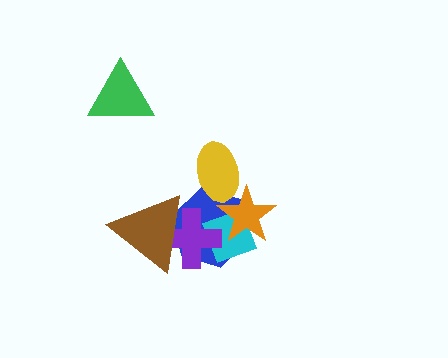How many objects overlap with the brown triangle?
2 objects overlap with the brown triangle.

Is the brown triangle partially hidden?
No, no other shape covers it.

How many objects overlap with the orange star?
3 objects overlap with the orange star.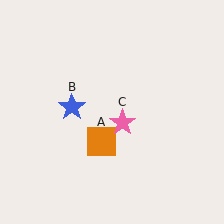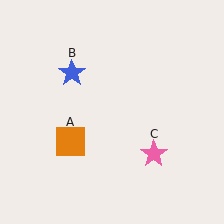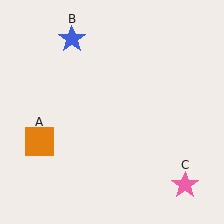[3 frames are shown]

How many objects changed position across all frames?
3 objects changed position: orange square (object A), blue star (object B), pink star (object C).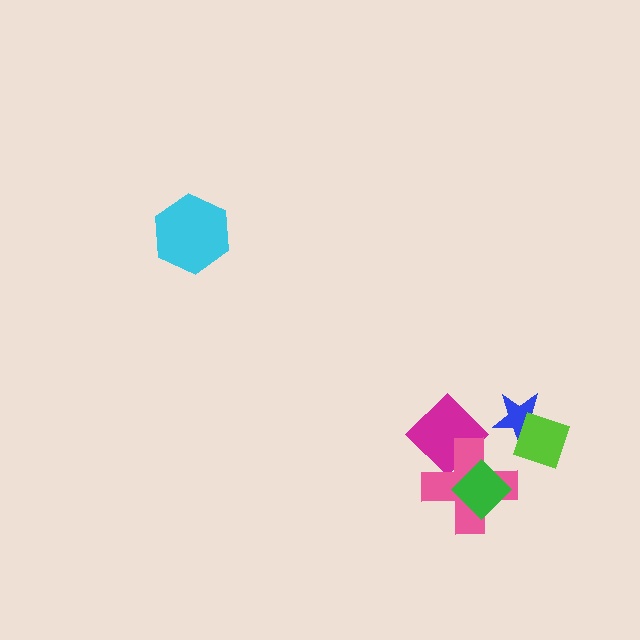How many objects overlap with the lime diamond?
1 object overlaps with the lime diamond.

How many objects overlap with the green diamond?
1 object overlaps with the green diamond.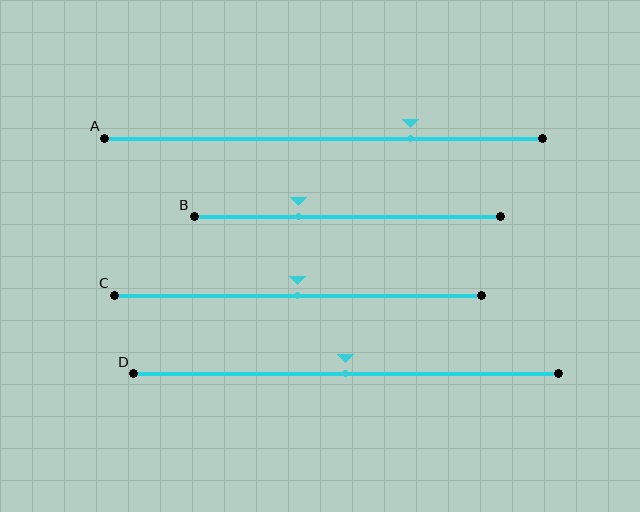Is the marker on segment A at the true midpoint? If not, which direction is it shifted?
No, the marker on segment A is shifted to the right by about 20% of the segment length.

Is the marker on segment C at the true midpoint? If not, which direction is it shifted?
Yes, the marker on segment C is at the true midpoint.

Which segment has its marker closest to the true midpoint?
Segment C has its marker closest to the true midpoint.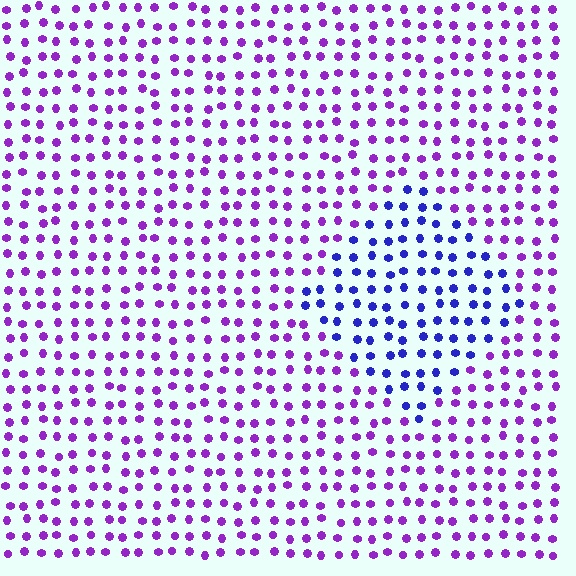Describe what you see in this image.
The image is filled with small purple elements in a uniform arrangement. A diamond-shaped region is visible where the elements are tinted to a slightly different hue, forming a subtle color boundary.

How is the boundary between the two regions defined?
The boundary is defined purely by a slight shift in hue (about 43 degrees). Spacing, size, and orientation are identical on both sides.